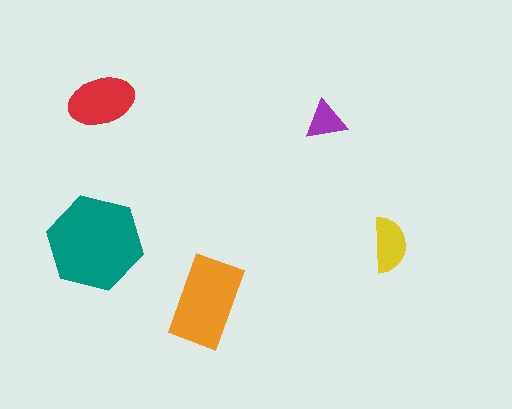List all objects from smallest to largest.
The purple triangle, the yellow semicircle, the red ellipse, the orange rectangle, the teal hexagon.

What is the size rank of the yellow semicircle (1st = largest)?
4th.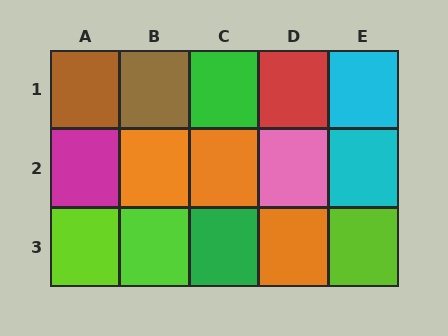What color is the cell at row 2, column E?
Cyan.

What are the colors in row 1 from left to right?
Brown, brown, green, red, cyan.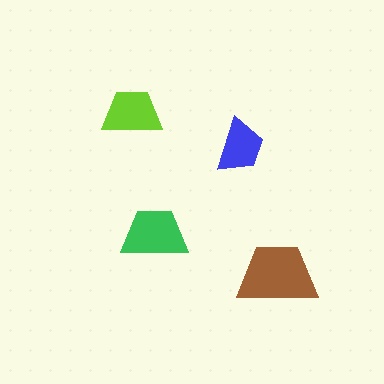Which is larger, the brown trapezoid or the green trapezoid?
The brown one.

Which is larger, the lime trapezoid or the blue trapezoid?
The lime one.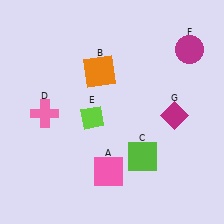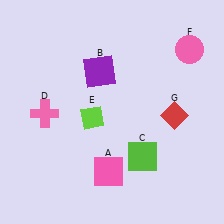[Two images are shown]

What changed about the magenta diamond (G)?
In Image 1, G is magenta. In Image 2, it changed to red.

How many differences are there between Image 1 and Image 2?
There are 3 differences between the two images.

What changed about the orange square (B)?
In Image 1, B is orange. In Image 2, it changed to purple.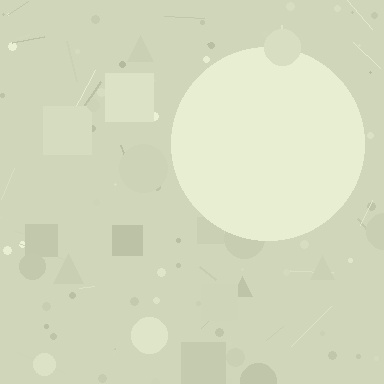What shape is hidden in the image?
A circle is hidden in the image.